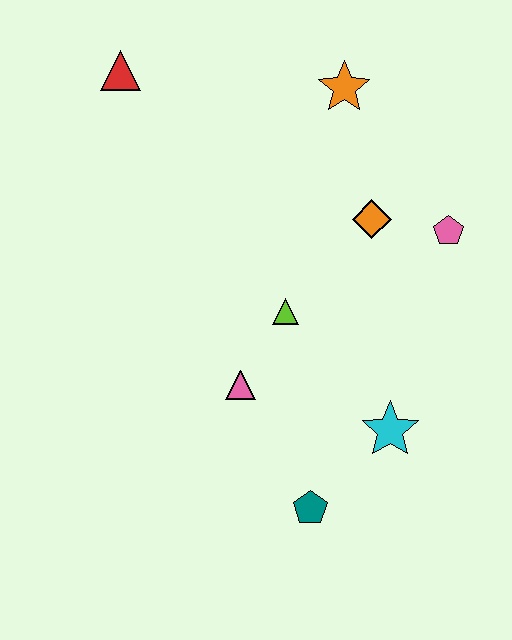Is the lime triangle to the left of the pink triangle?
No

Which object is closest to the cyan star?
The teal pentagon is closest to the cyan star.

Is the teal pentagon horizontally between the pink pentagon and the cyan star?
No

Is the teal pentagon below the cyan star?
Yes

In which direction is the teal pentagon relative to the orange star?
The teal pentagon is below the orange star.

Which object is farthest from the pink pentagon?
The red triangle is farthest from the pink pentagon.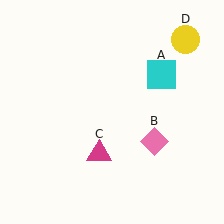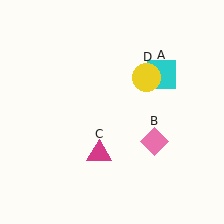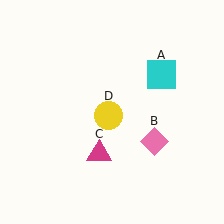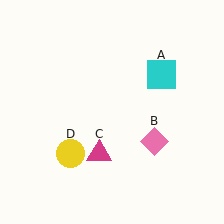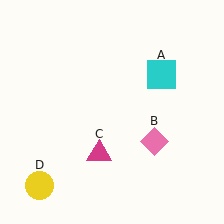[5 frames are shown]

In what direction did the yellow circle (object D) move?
The yellow circle (object D) moved down and to the left.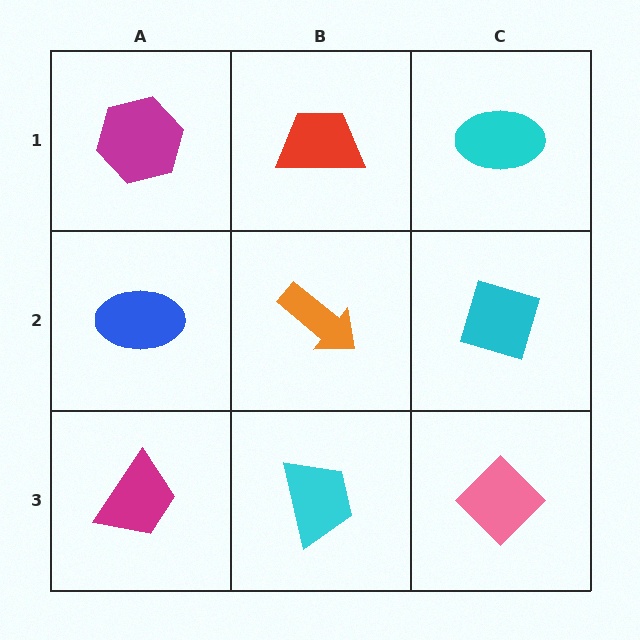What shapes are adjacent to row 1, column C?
A cyan diamond (row 2, column C), a red trapezoid (row 1, column B).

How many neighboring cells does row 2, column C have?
3.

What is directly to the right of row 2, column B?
A cyan diamond.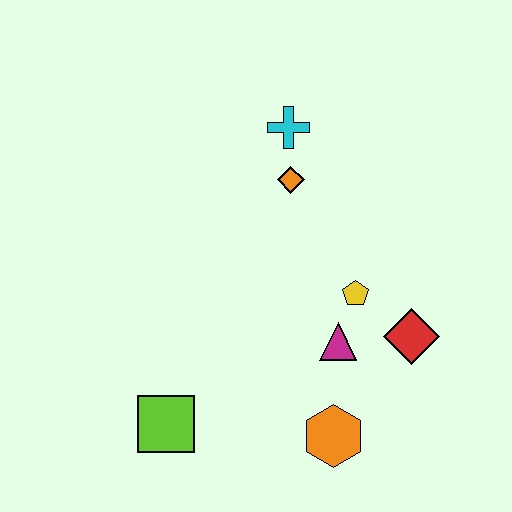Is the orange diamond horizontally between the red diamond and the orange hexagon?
No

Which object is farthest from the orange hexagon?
The cyan cross is farthest from the orange hexagon.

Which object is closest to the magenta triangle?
The yellow pentagon is closest to the magenta triangle.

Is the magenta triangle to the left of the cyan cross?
No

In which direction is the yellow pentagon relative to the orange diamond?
The yellow pentagon is below the orange diamond.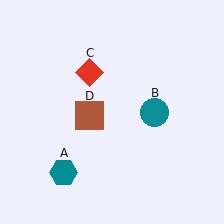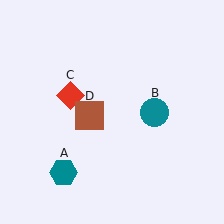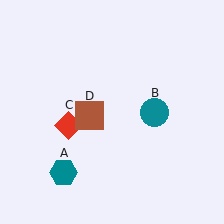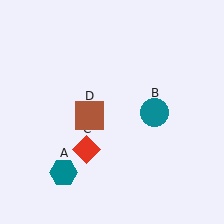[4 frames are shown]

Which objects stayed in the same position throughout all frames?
Teal hexagon (object A) and teal circle (object B) and brown square (object D) remained stationary.